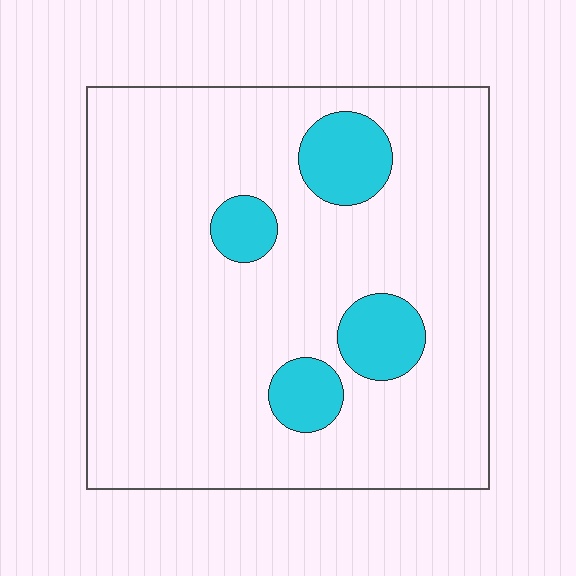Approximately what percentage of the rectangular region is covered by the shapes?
Approximately 15%.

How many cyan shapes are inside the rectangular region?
4.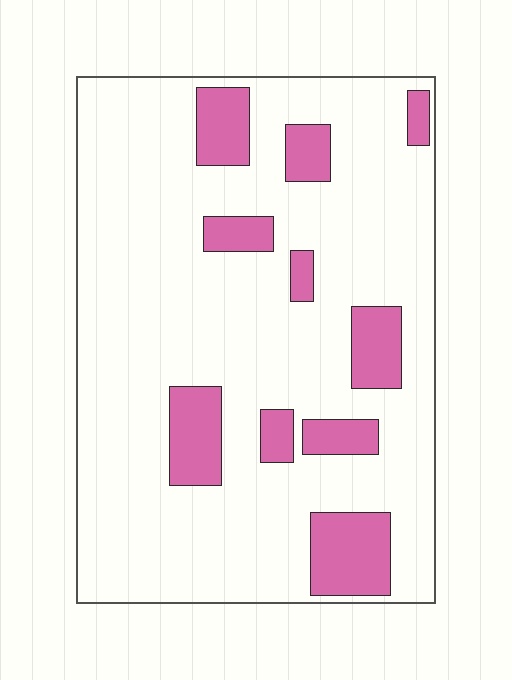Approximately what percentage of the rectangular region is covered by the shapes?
Approximately 15%.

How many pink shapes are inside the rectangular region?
10.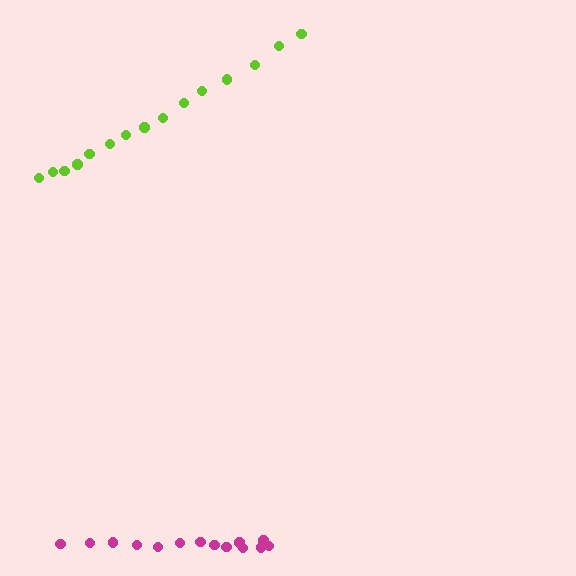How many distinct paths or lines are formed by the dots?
There are 2 distinct paths.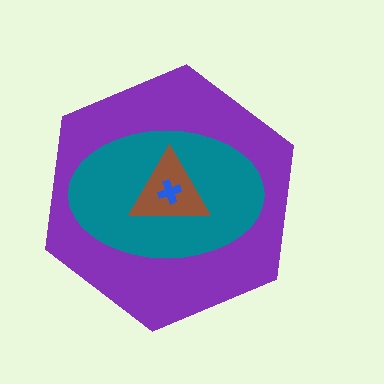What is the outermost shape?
The purple hexagon.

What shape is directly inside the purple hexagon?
The teal ellipse.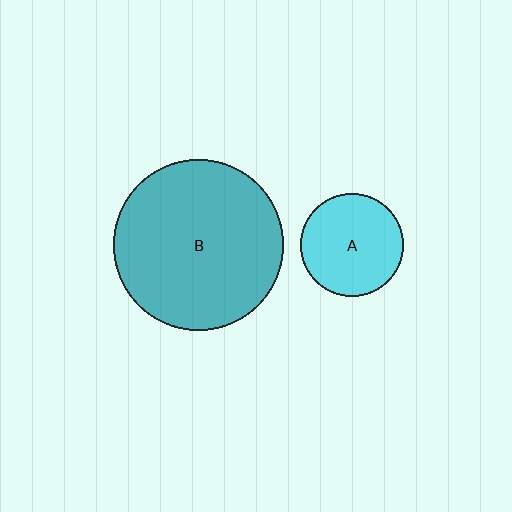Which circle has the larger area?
Circle B (teal).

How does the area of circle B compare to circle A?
Approximately 2.8 times.